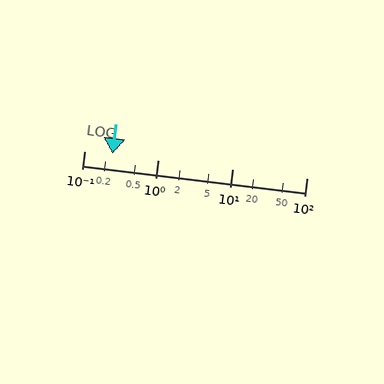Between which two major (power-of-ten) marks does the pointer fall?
The pointer is between 0.1 and 1.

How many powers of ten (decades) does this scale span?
The scale spans 3 decades, from 0.1 to 100.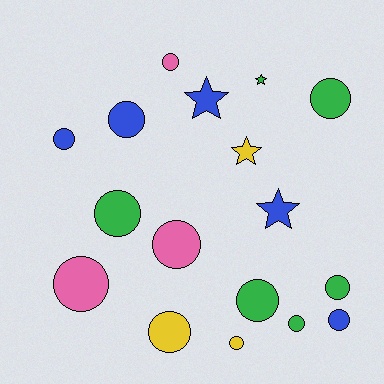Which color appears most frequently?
Green, with 6 objects.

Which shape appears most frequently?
Circle, with 13 objects.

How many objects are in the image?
There are 17 objects.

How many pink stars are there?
There are no pink stars.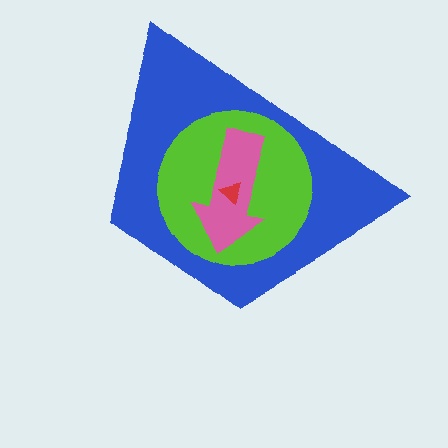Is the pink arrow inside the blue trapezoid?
Yes.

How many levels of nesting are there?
4.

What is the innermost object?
The red triangle.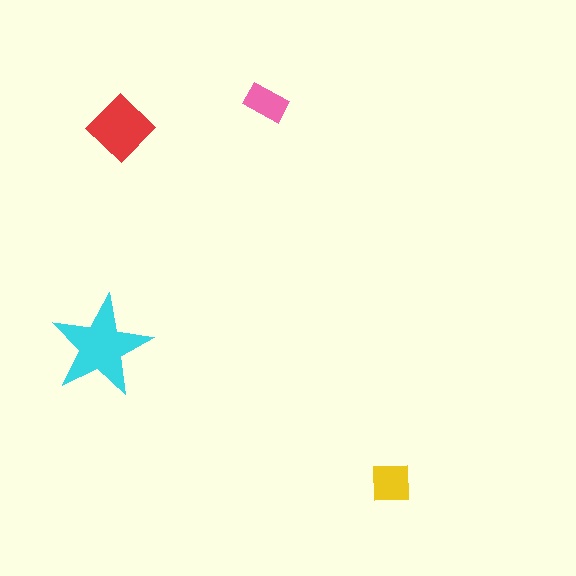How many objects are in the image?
There are 4 objects in the image.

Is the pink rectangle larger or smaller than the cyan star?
Smaller.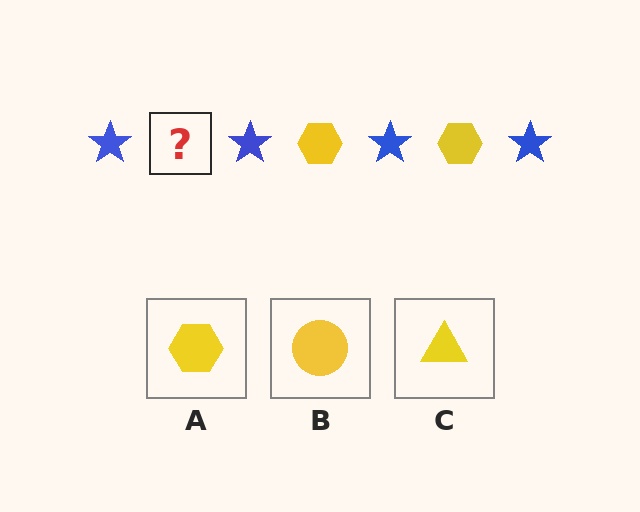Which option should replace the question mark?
Option A.